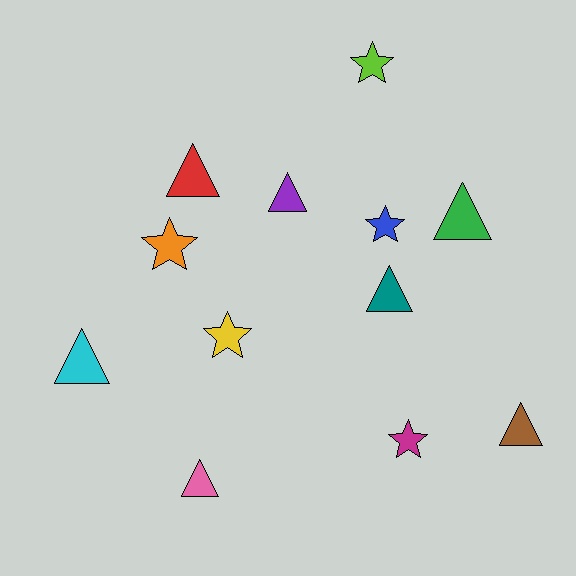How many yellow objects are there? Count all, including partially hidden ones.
There is 1 yellow object.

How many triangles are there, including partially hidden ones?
There are 7 triangles.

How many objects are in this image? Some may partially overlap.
There are 12 objects.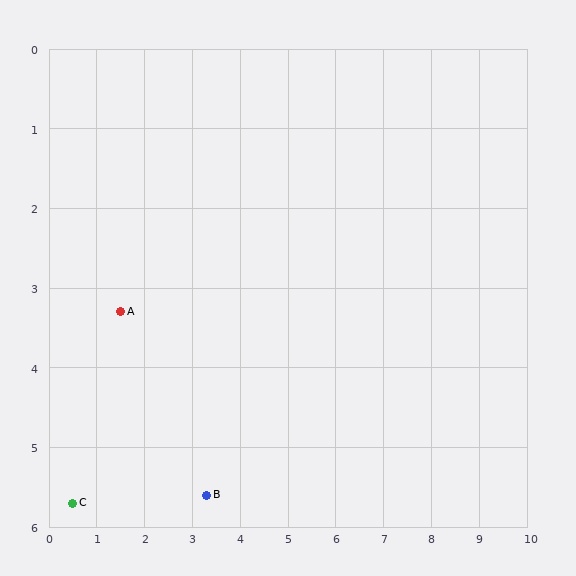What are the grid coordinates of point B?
Point B is at approximately (3.3, 5.6).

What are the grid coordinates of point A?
Point A is at approximately (1.5, 3.3).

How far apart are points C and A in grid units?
Points C and A are about 2.6 grid units apart.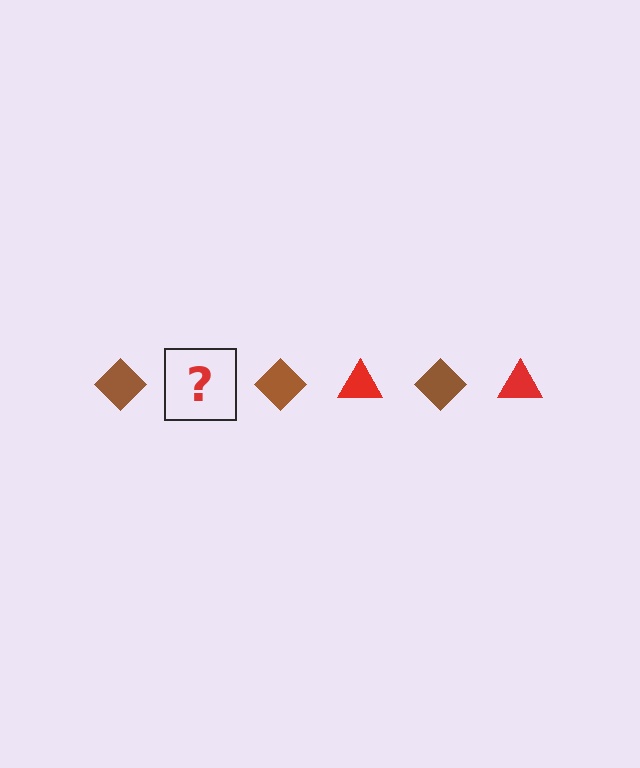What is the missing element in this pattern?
The missing element is a red triangle.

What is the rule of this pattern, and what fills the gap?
The rule is that the pattern alternates between brown diamond and red triangle. The gap should be filled with a red triangle.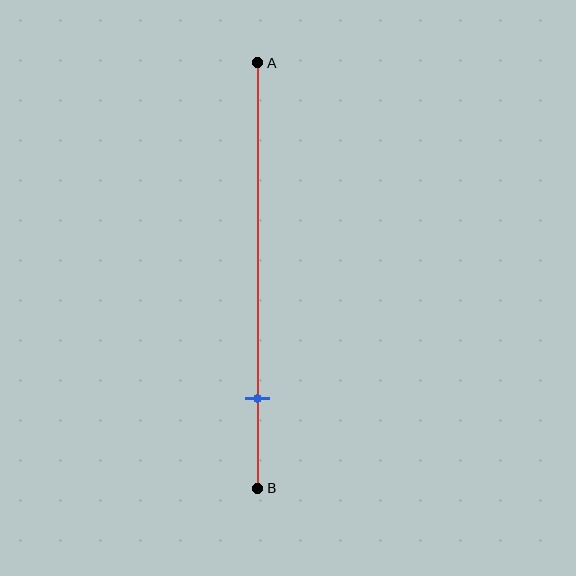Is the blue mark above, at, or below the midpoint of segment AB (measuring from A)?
The blue mark is below the midpoint of segment AB.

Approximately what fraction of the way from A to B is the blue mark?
The blue mark is approximately 80% of the way from A to B.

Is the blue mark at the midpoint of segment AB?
No, the mark is at about 80% from A, not at the 50% midpoint.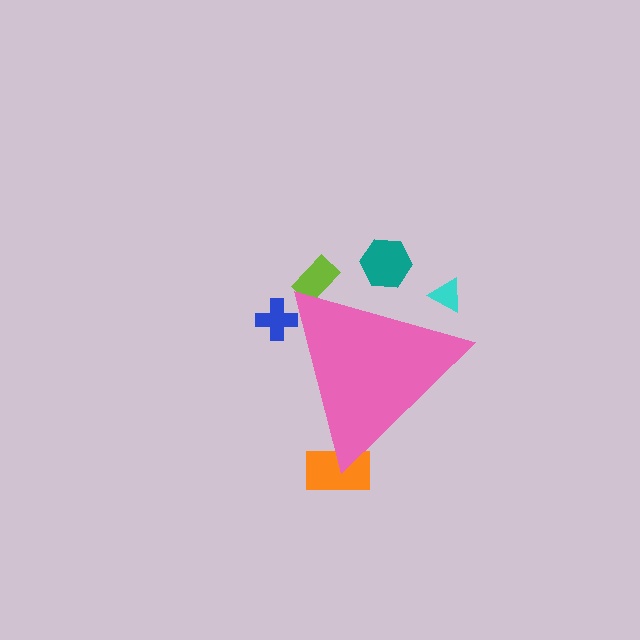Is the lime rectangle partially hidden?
Yes, the lime rectangle is partially hidden behind the pink triangle.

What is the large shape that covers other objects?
A pink triangle.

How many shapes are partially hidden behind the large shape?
5 shapes are partially hidden.